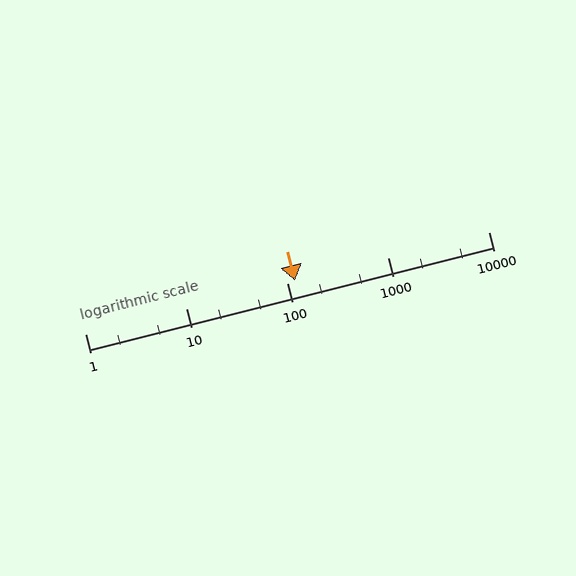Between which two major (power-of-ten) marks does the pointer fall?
The pointer is between 100 and 1000.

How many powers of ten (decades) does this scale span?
The scale spans 4 decades, from 1 to 10000.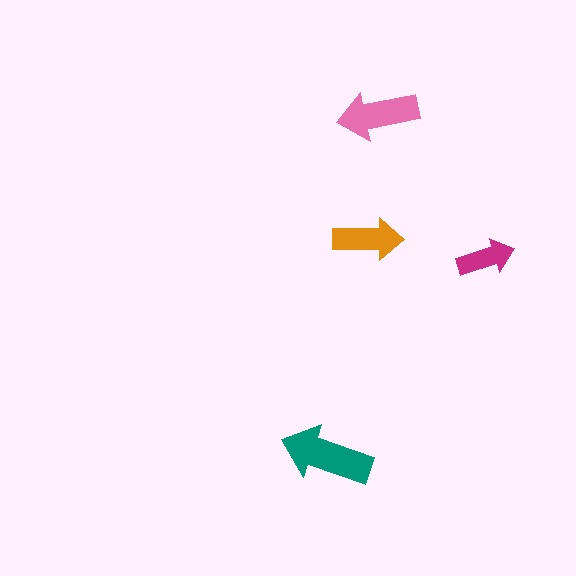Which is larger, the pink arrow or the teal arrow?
The teal one.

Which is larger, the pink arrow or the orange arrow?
The pink one.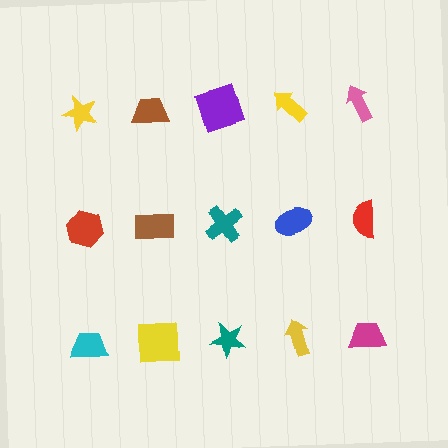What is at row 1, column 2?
A brown trapezoid.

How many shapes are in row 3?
5 shapes.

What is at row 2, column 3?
A teal cross.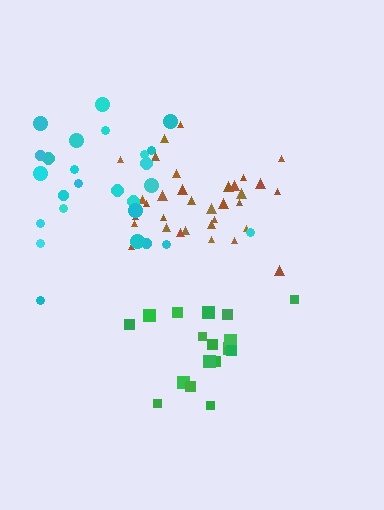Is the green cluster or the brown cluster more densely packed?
Brown.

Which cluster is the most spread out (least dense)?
Cyan.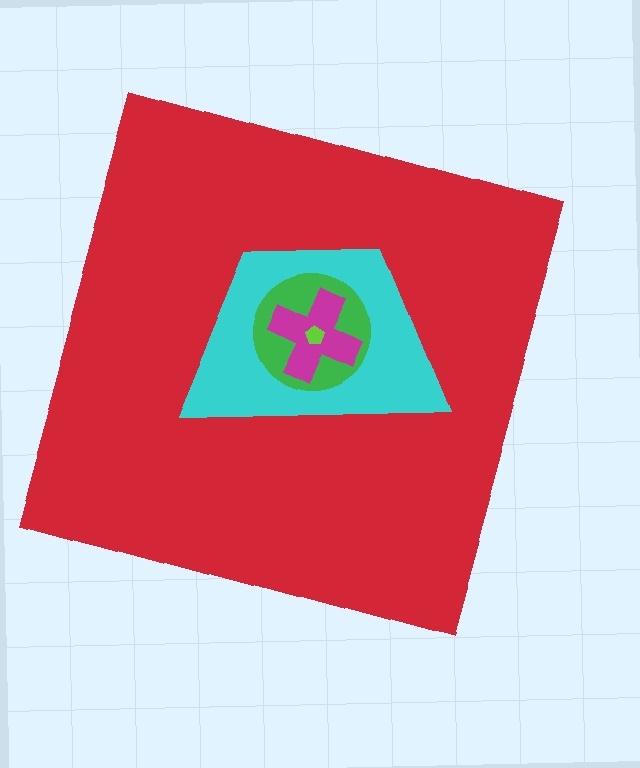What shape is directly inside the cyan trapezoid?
The green circle.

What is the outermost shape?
The red square.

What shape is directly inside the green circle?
The magenta cross.